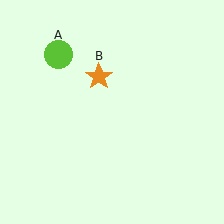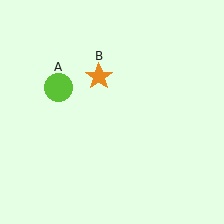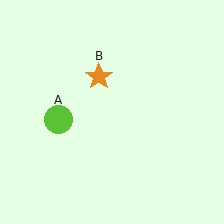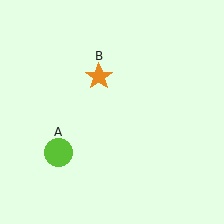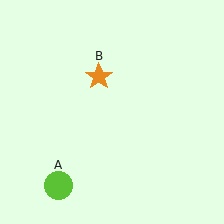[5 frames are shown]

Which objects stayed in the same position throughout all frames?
Orange star (object B) remained stationary.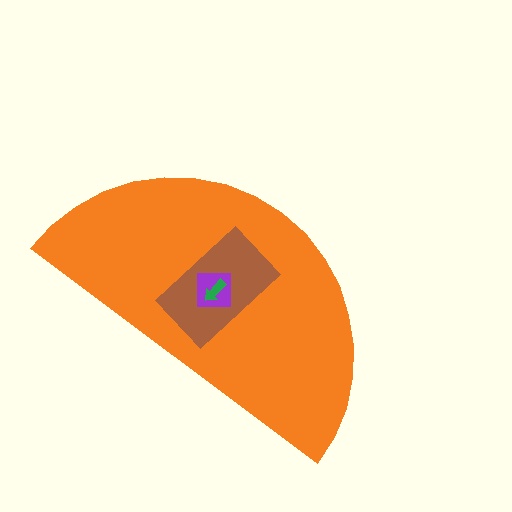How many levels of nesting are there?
4.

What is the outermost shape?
The orange semicircle.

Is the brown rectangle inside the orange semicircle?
Yes.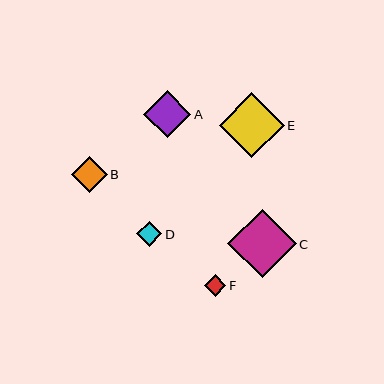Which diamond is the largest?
Diamond C is the largest with a size of approximately 68 pixels.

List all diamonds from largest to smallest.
From largest to smallest: C, E, A, B, D, F.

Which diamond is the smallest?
Diamond F is the smallest with a size of approximately 21 pixels.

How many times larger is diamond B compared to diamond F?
Diamond B is approximately 1.7 times the size of diamond F.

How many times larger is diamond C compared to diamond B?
Diamond C is approximately 1.9 times the size of diamond B.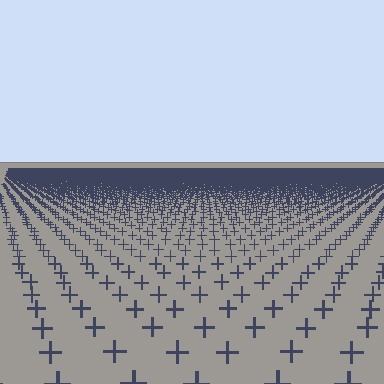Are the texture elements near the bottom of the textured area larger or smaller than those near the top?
Larger. Near the bottom, elements are closer to the viewer and appear at a bigger on-screen size.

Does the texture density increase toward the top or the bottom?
Density increases toward the top.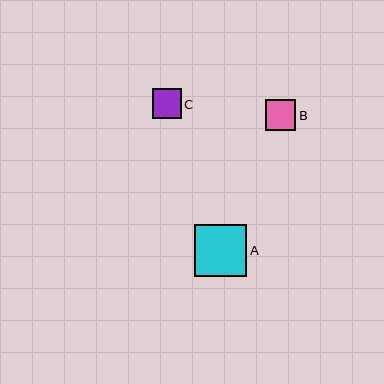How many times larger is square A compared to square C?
Square A is approximately 1.8 times the size of square C.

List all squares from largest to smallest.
From largest to smallest: A, B, C.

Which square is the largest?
Square A is the largest with a size of approximately 52 pixels.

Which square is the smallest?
Square C is the smallest with a size of approximately 29 pixels.